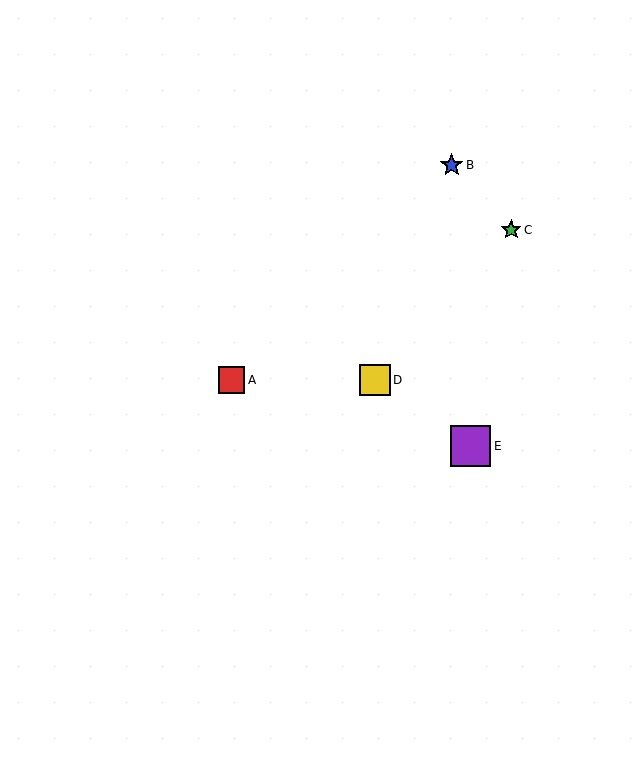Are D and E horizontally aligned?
No, D is at y≈380 and E is at y≈446.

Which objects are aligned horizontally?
Objects A, D are aligned horizontally.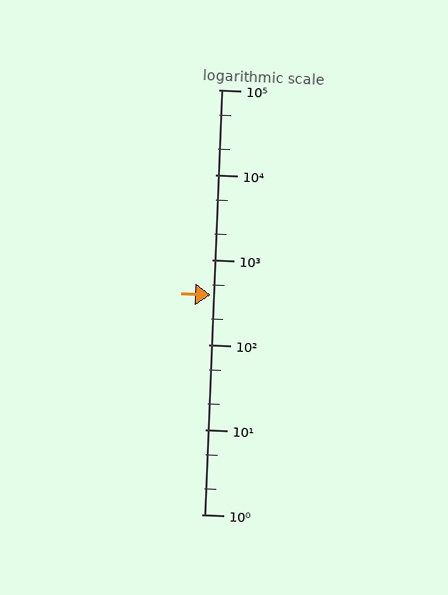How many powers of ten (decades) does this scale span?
The scale spans 5 decades, from 1 to 100000.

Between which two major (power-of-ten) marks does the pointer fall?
The pointer is between 100 and 1000.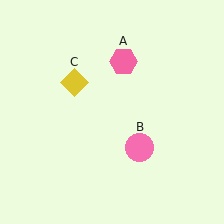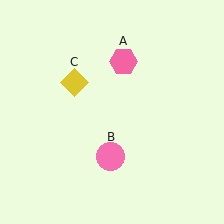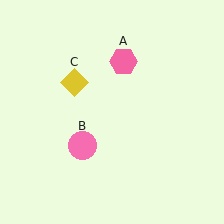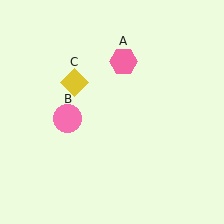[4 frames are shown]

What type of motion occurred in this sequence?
The pink circle (object B) rotated clockwise around the center of the scene.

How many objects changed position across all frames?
1 object changed position: pink circle (object B).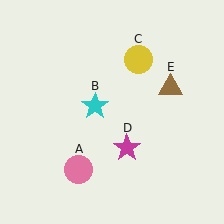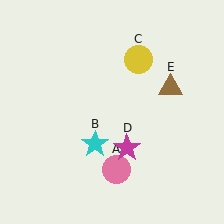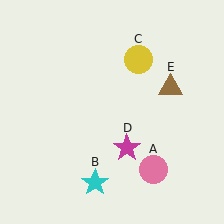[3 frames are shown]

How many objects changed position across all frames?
2 objects changed position: pink circle (object A), cyan star (object B).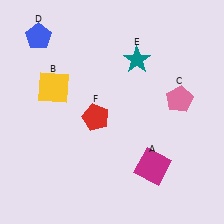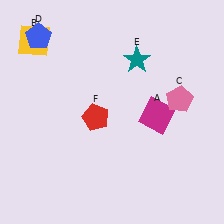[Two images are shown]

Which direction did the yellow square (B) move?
The yellow square (B) moved up.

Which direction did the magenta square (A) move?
The magenta square (A) moved up.